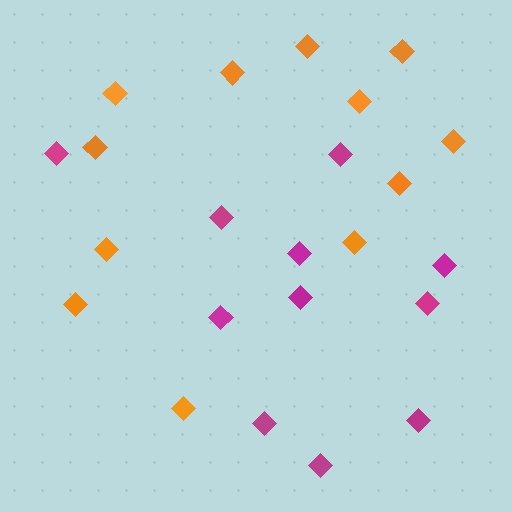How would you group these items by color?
There are 2 groups: one group of magenta diamonds (11) and one group of orange diamonds (12).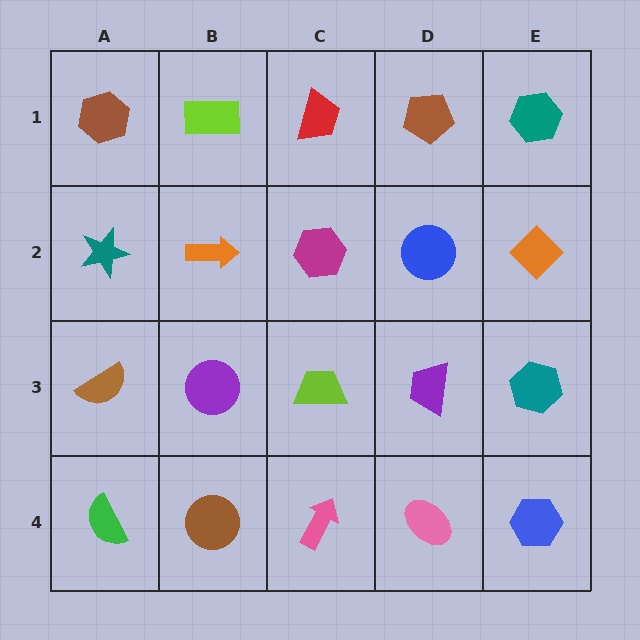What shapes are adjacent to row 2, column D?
A brown pentagon (row 1, column D), a purple trapezoid (row 3, column D), a magenta hexagon (row 2, column C), an orange diamond (row 2, column E).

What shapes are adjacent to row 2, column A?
A brown hexagon (row 1, column A), a brown semicircle (row 3, column A), an orange arrow (row 2, column B).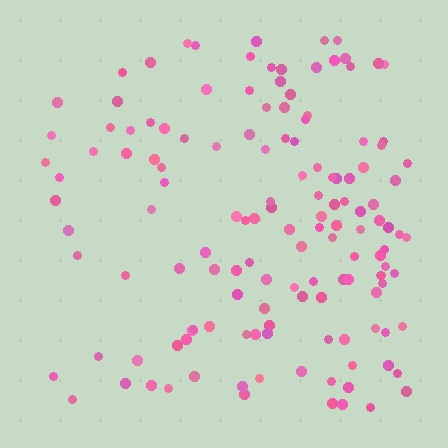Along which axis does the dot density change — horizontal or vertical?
Horizontal.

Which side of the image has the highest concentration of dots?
The right.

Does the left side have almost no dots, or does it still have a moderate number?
Still a moderate number, just noticeably fewer than the right.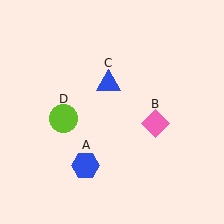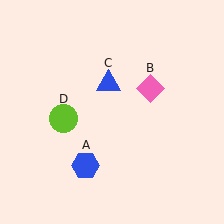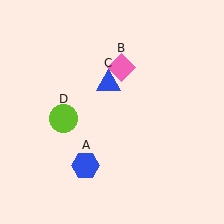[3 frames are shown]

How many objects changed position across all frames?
1 object changed position: pink diamond (object B).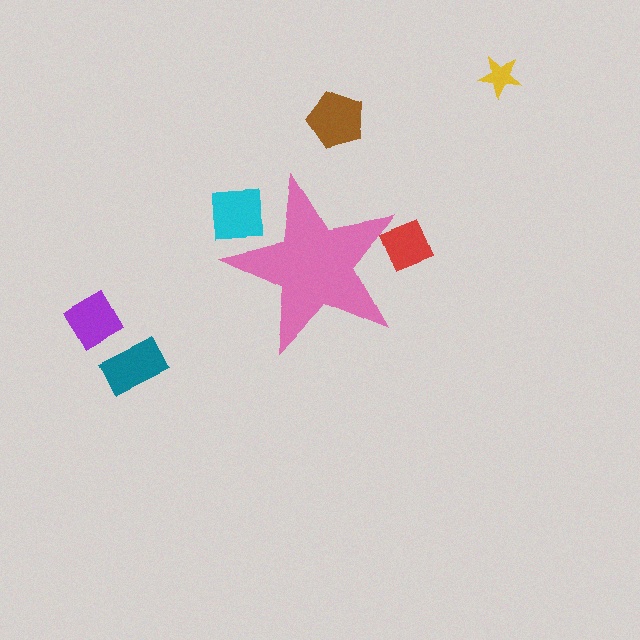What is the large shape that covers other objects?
A pink star.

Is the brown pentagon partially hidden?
No, the brown pentagon is fully visible.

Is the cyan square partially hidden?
Yes, the cyan square is partially hidden behind the pink star.